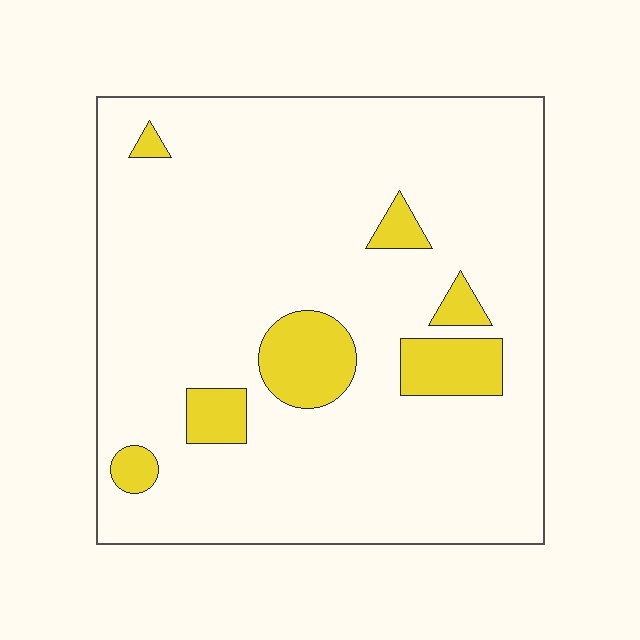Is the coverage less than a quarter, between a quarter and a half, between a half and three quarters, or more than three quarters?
Less than a quarter.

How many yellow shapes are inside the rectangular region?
7.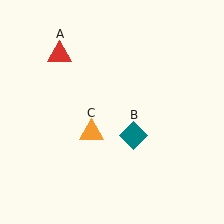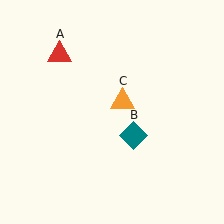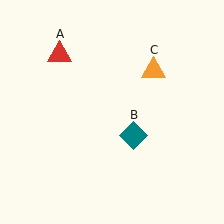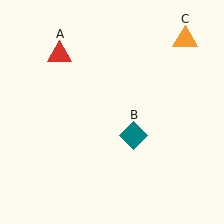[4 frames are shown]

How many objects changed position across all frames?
1 object changed position: orange triangle (object C).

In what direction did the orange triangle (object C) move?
The orange triangle (object C) moved up and to the right.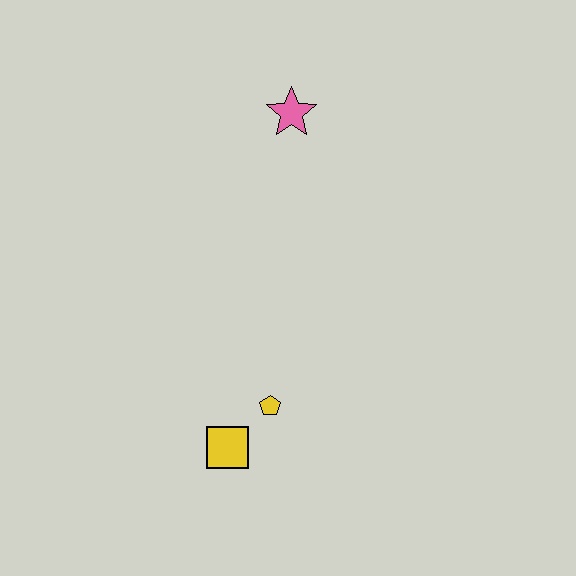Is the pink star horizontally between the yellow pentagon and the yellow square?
No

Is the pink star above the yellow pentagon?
Yes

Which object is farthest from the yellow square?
The pink star is farthest from the yellow square.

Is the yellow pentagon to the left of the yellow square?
No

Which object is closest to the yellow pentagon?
The yellow square is closest to the yellow pentagon.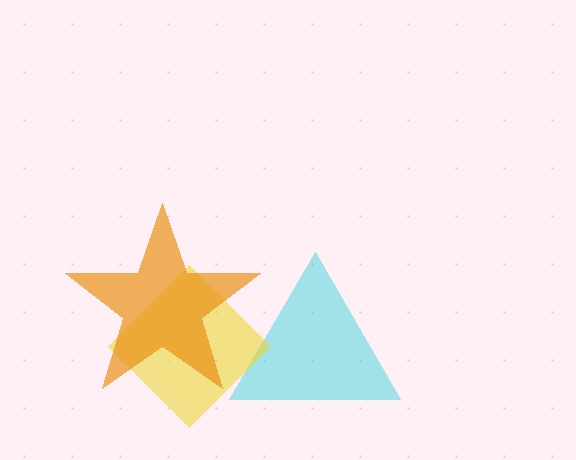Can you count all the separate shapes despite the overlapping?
Yes, there are 3 separate shapes.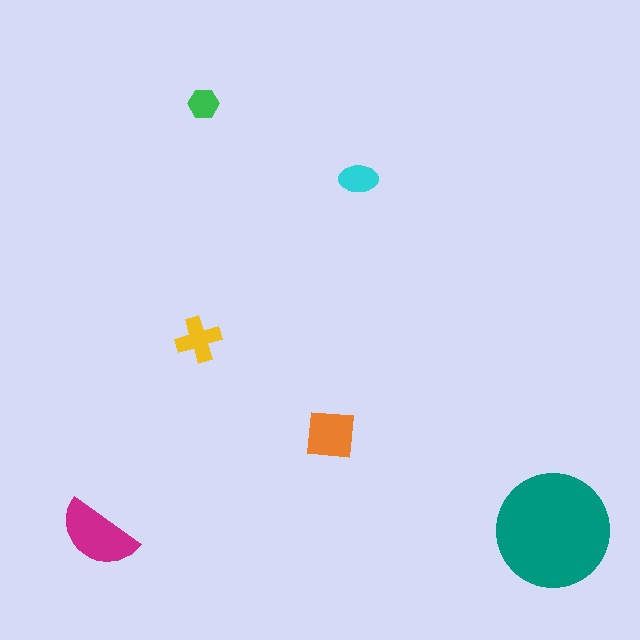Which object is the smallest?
The green hexagon.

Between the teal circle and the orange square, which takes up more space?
The teal circle.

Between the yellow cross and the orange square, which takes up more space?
The orange square.